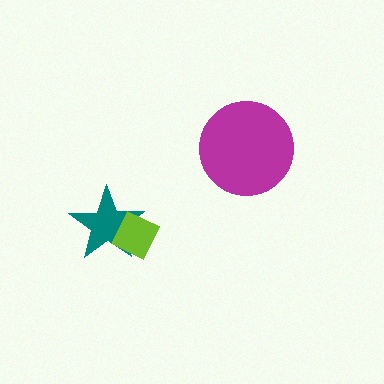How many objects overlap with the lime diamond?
1 object overlaps with the lime diamond.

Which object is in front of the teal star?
The lime diamond is in front of the teal star.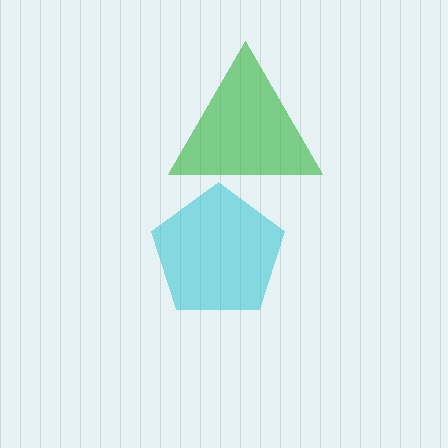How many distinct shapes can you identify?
There are 2 distinct shapes: a green triangle, a cyan pentagon.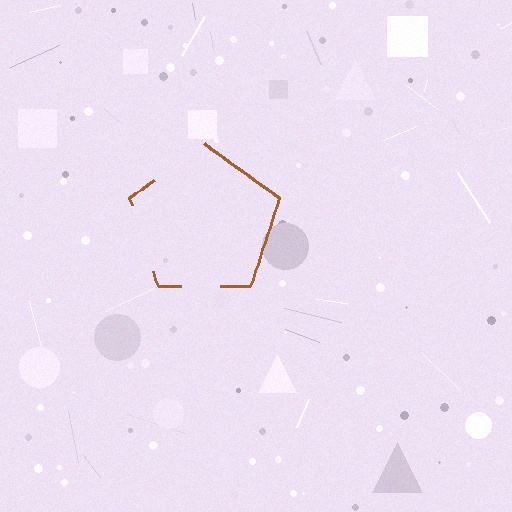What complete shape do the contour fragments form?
The contour fragments form a pentagon.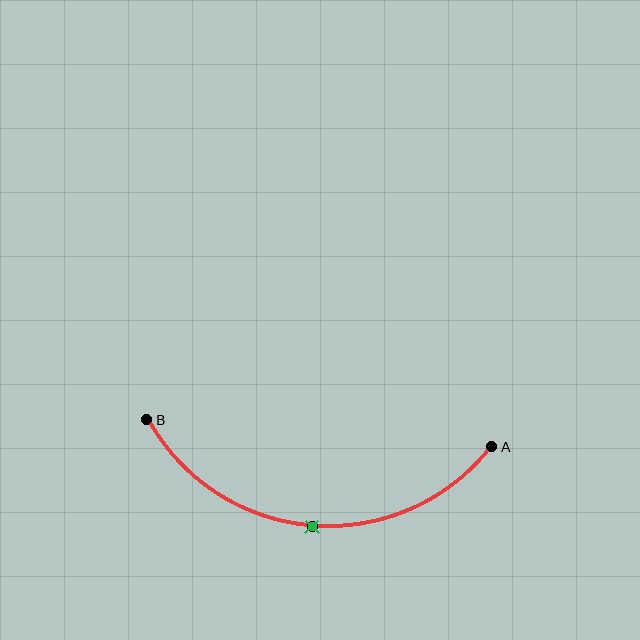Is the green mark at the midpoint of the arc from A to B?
Yes. The green mark lies on the arc at equal arc-length from both A and B — it is the arc midpoint.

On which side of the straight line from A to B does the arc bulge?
The arc bulges below the straight line connecting A and B.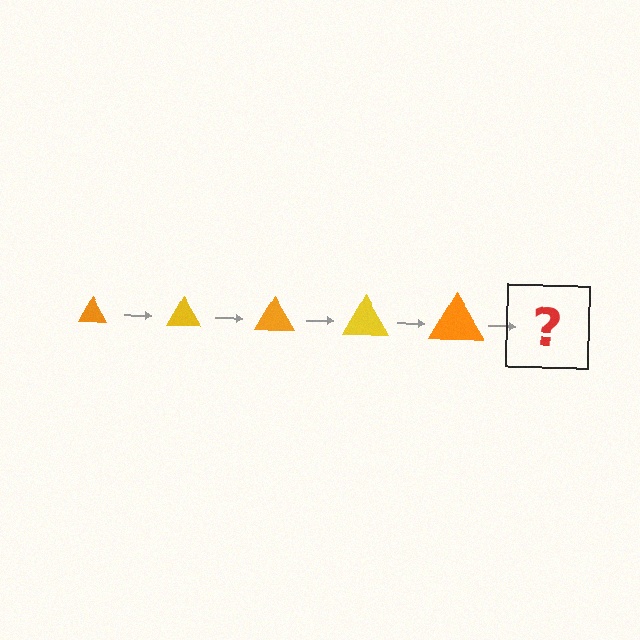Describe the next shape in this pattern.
It should be a yellow triangle, larger than the previous one.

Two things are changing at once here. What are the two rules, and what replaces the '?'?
The two rules are that the triangle grows larger each step and the color cycles through orange and yellow. The '?' should be a yellow triangle, larger than the previous one.